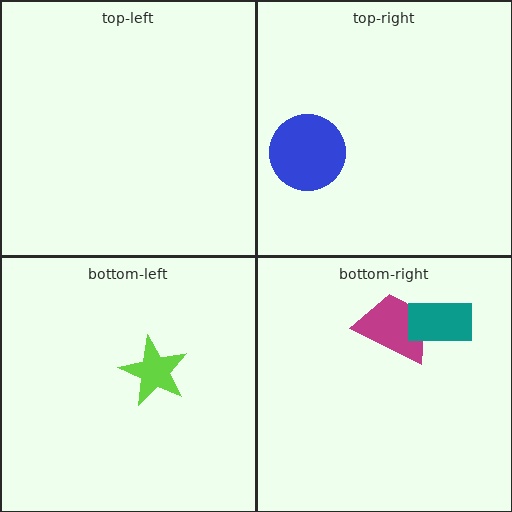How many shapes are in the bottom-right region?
2.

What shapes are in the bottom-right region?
The magenta trapezoid, the teal rectangle.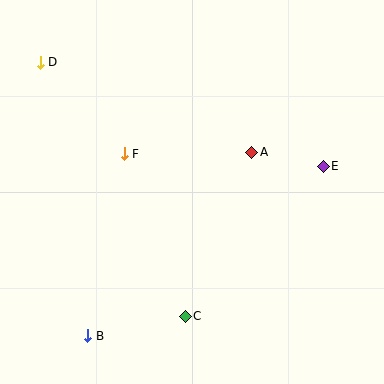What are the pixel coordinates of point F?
Point F is at (124, 154).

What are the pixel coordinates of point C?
Point C is at (185, 316).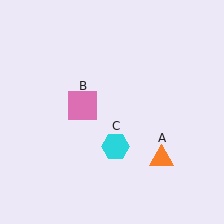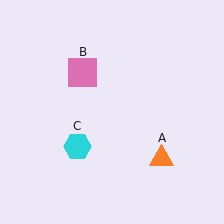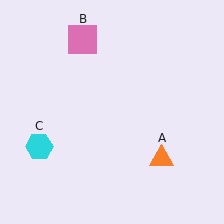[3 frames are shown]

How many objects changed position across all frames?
2 objects changed position: pink square (object B), cyan hexagon (object C).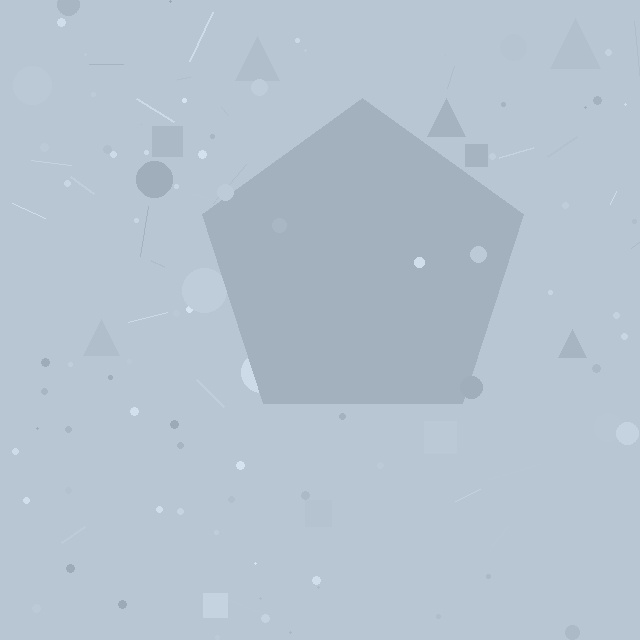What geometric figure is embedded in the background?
A pentagon is embedded in the background.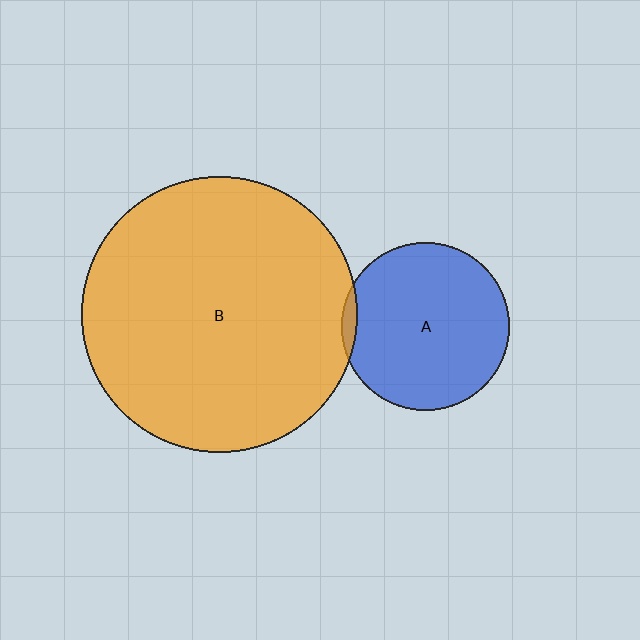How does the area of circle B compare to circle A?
Approximately 2.7 times.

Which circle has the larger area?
Circle B (orange).